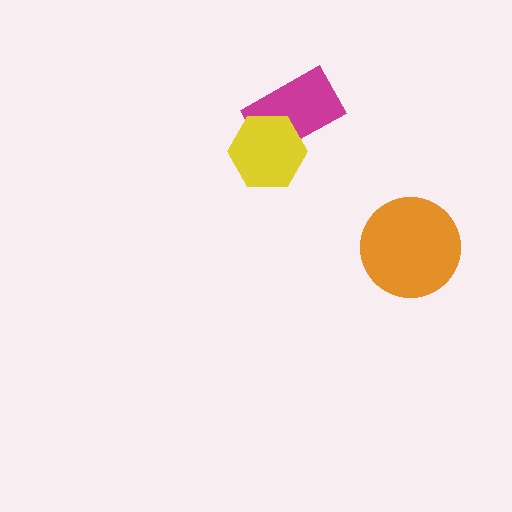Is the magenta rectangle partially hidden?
Yes, it is partially covered by another shape.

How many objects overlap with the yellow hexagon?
1 object overlaps with the yellow hexagon.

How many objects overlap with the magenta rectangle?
1 object overlaps with the magenta rectangle.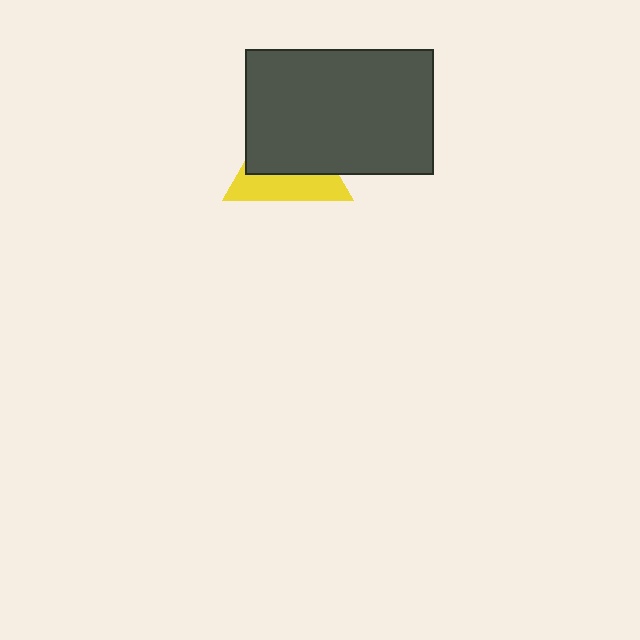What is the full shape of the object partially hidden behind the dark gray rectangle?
The partially hidden object is a yellow triangle.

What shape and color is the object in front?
The object in front is a dark gray rectangle.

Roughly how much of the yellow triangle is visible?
A small part of it is visible (roughly 41%).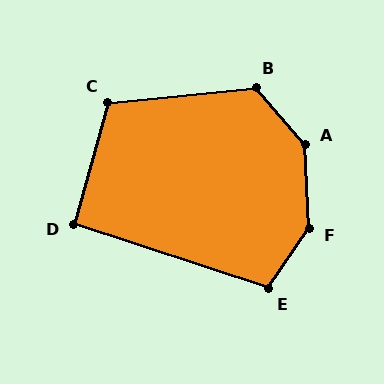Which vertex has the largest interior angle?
F, at approximately 143 degrees.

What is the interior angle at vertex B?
Approximately 125 degrees (obtuse).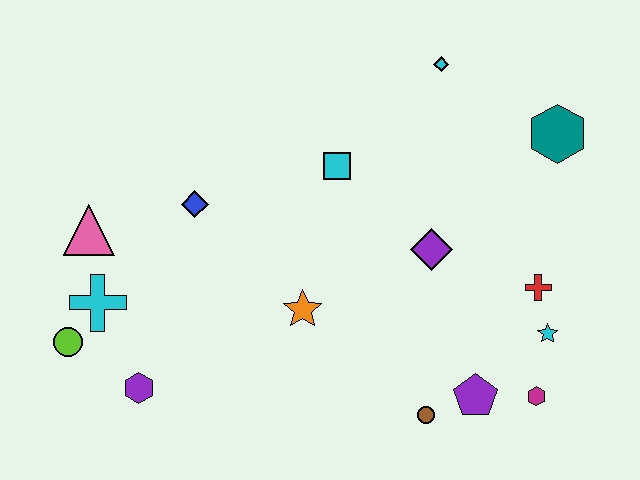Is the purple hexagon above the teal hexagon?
No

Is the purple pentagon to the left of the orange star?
No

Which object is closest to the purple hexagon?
The lime circle is closest to the purple hexagon.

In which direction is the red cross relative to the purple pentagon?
The red cross is above the purple pentagon.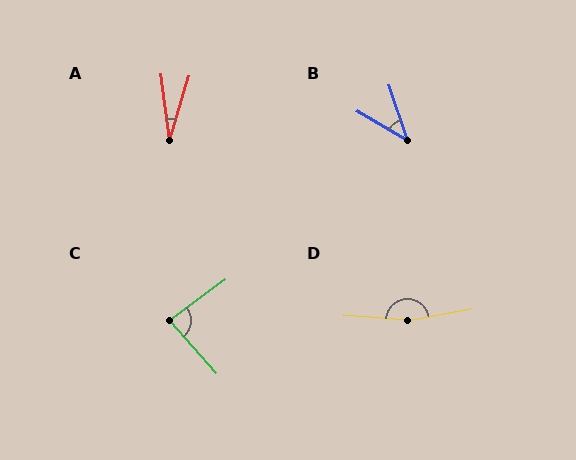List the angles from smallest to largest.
A (24°), B (41°), C (85°), D (165°).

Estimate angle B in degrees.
Approximately 41 degrees.